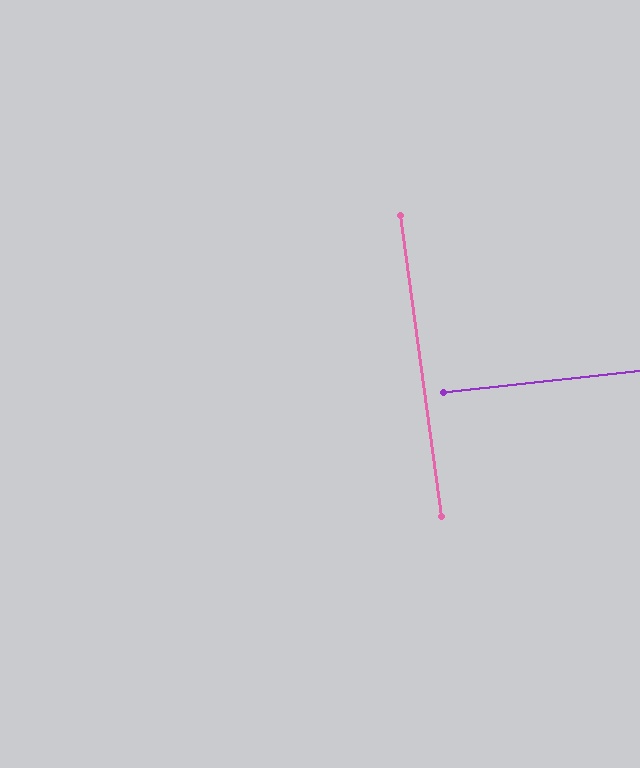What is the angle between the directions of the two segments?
Approximately 89 degrees.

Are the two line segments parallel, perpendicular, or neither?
Perpendicular — they meet at approximately 89°.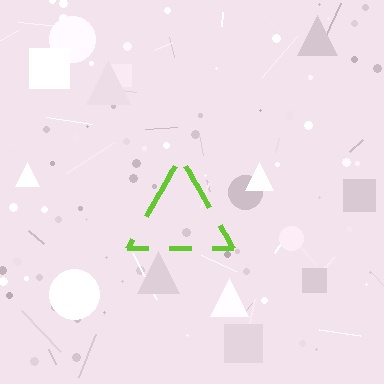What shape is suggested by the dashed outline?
The dashed outline suggests a triangle.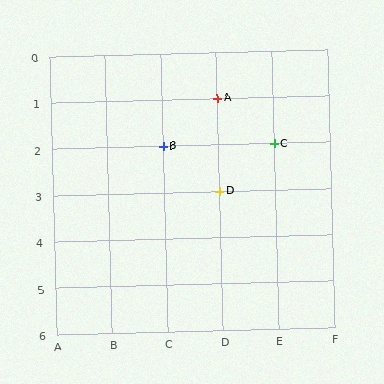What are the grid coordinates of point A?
Point A is at grid coordinates (D, 1).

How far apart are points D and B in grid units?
Points D and B are 1 column and 1 row apart (about 1.4 grid units diagonally).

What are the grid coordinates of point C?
Point C is at grid coordinates (E, 2).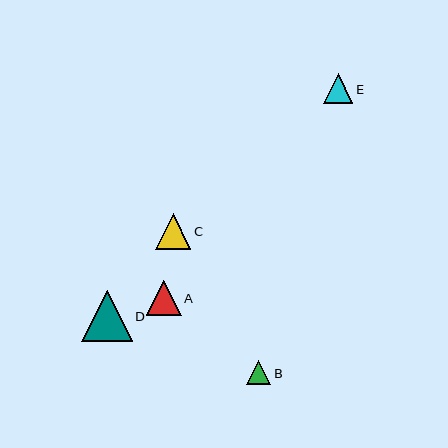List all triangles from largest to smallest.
From largest to smallest: D, C, A, E, B.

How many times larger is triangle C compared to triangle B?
Triangle C is approximately 1.5 times the size of triangle B.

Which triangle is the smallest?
Triangle B is the smallest with a size of approximately 24 pixels.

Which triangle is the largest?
Triangle D is the largest with a size of approximately 50 pixels.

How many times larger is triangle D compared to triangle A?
Triangle D is approximately 1.4 times the size of triangle A.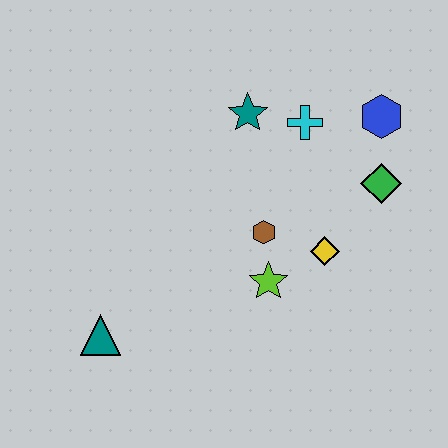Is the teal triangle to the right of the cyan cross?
No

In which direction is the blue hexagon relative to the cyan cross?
The blue hexagon is to the right of the cyan cross.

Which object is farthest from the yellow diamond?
The teal triangle is farthest from the yellow diamond.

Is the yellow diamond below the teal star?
Yes